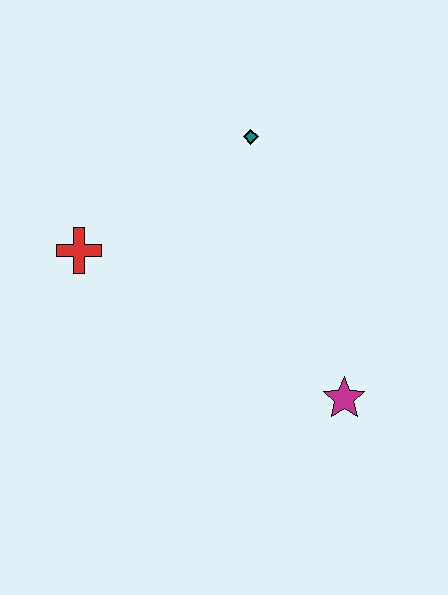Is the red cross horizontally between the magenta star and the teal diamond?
No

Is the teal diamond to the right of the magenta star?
No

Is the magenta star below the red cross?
Yes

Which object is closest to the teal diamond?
The red cross is closest to the teal diamond.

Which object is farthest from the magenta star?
The red cross is farthest from the magenta star.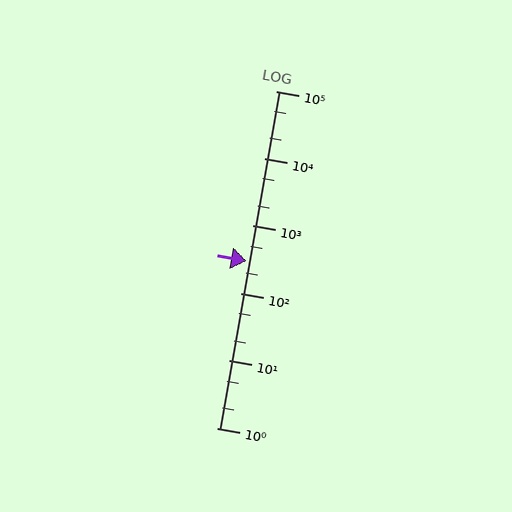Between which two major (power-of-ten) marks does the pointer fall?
The pointer is between 100 and 1000.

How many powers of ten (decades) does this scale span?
The scale spans 5 decades, from 1 to 100000.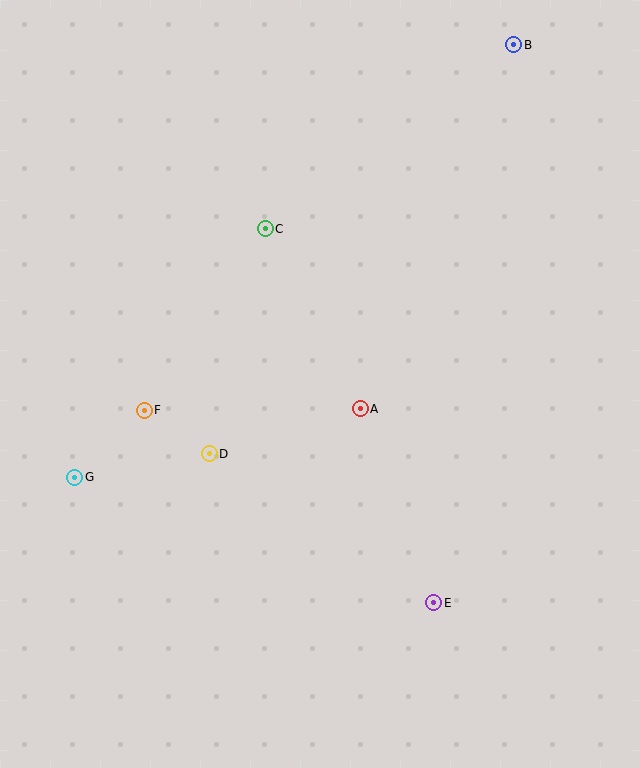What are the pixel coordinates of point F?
Point F is at (144, 410).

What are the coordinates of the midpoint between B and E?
The midpoint between B and E is at (474, 324).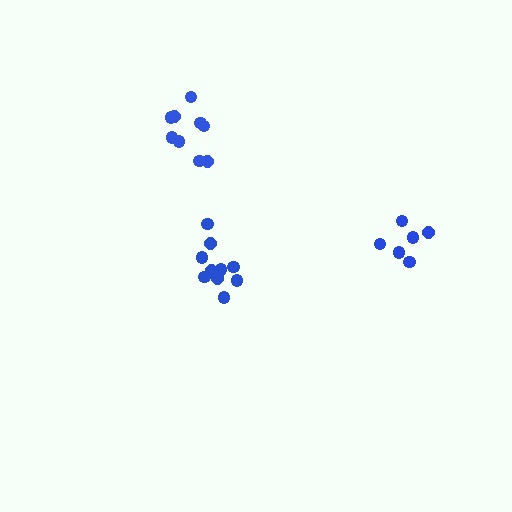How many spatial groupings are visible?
There are 3 spatial groupings.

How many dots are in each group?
Group 1: 11 dots, Group 2: 6 dots, Group 3: 9 dots (26 total).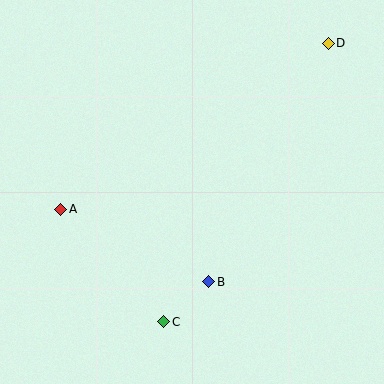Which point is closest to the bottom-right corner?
Point B is closest to the bottom-right corner.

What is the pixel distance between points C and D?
The distance between C and D is 324 pixels.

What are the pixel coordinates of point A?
Point A is at (61, 209).